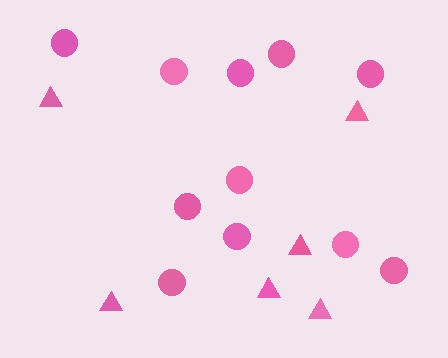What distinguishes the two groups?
There are 2 groups: one group of circles (11) and one group of triangles (6).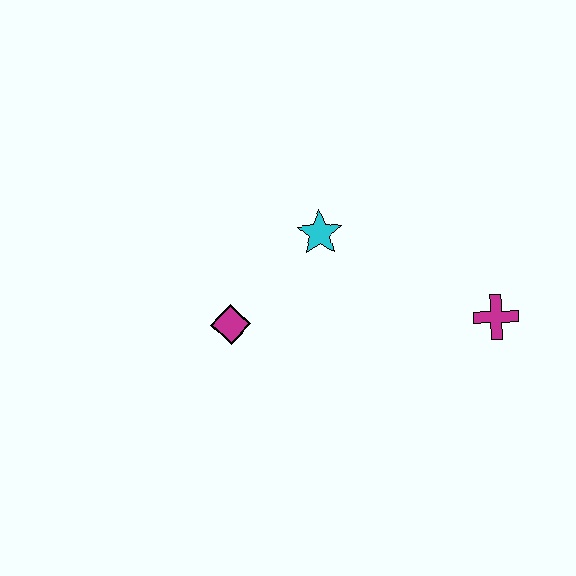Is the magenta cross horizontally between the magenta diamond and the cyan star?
No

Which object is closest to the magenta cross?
The cyan star is closest to the magenta cross.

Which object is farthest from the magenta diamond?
The magenta cross is farthest from the magenta diamond.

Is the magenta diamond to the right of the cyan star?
No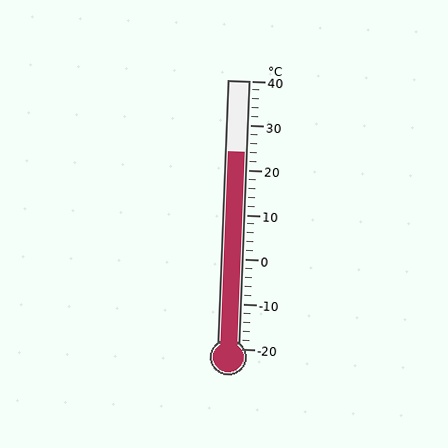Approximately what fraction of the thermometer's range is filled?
The thermometer is filled to approximately 75% of its range.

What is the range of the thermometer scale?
The thermometer scale ranges from -20°C to 40°C.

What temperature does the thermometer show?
The thermometer shows approximately 24°C.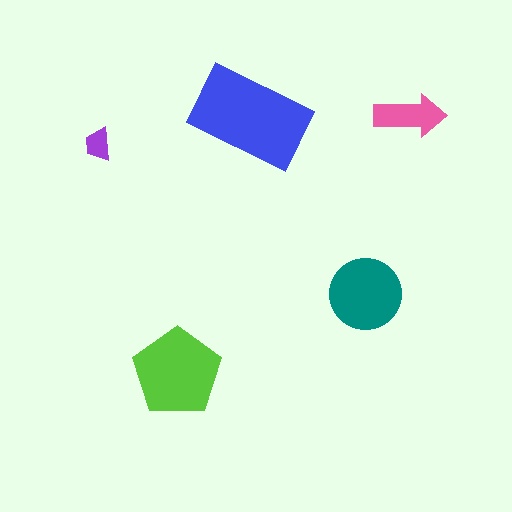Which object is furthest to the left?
The purple trapezoid is leftmost.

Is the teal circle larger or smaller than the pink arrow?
Larger.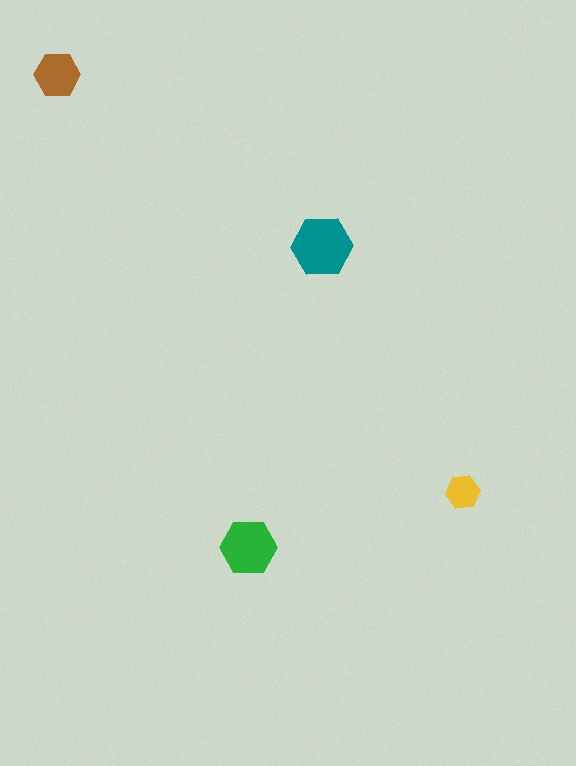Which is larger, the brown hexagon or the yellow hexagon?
The brown one.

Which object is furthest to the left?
The brown hexagon is leftmost.